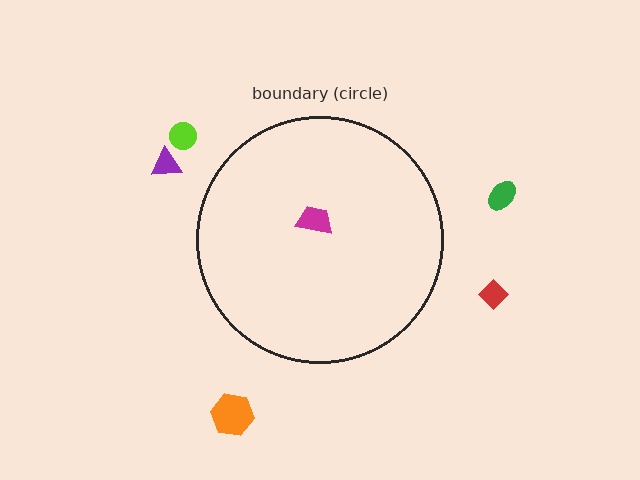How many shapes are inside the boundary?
1 inside, 5 outside.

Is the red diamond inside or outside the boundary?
Outside.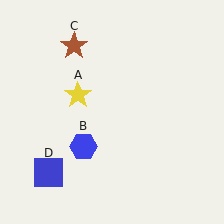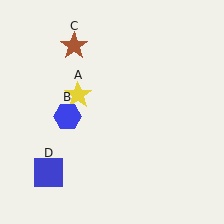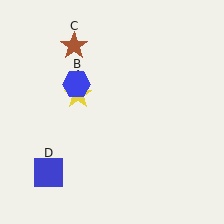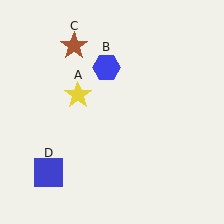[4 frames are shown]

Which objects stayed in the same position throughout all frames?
Yellow star (object A) and brown star (object C) and blue square (object D) remained stationary.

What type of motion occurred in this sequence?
The blue hexagon (object B) rotated clockwise around the center of the scene.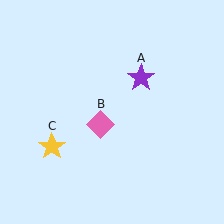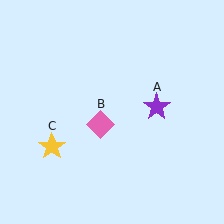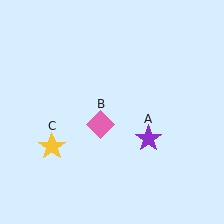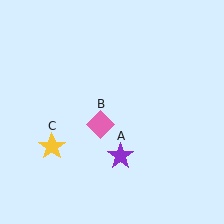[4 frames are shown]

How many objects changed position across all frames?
1 object changed position: purple star (object A).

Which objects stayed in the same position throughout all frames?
Pink diamond (object B) and yellow star (object C) remained stationary.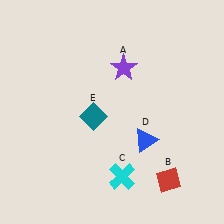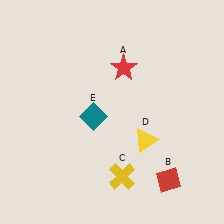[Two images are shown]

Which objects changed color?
A changed from purple to red. C changed from cyan to yellow. D changed from blue to yellow.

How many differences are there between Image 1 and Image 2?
There are 3 differences between the two images.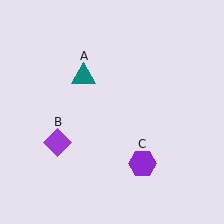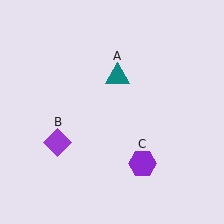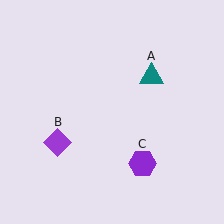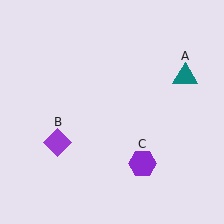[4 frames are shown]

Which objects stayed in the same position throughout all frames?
Purple diamond (object B) and purple hexagon (object C) remained stationary.